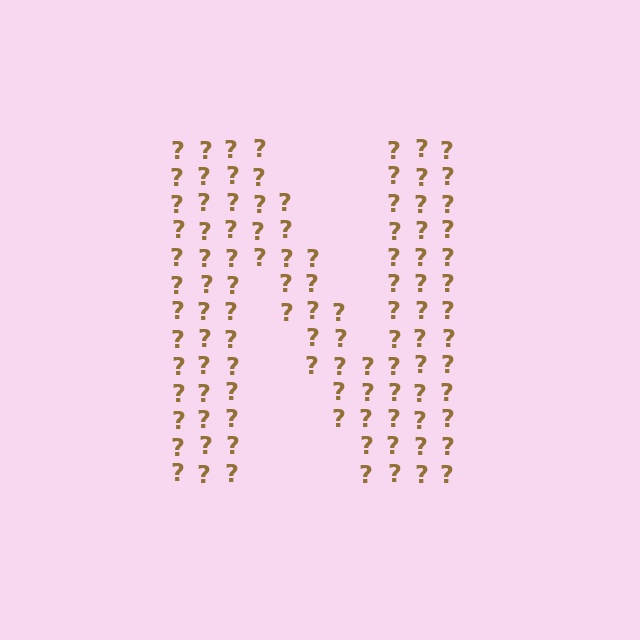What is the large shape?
The large shape is the letter N.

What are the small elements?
The small elements are question marks.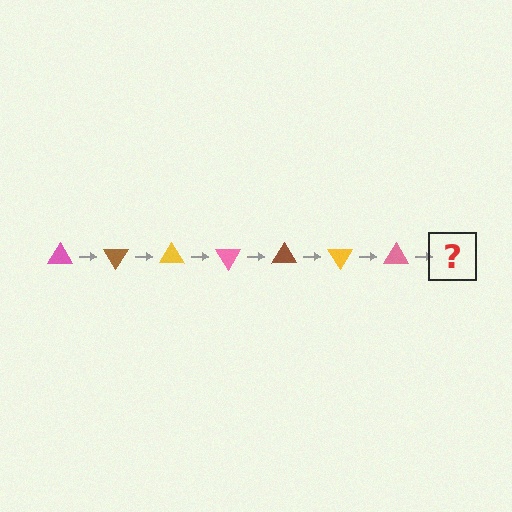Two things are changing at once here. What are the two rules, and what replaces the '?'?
The two rules are that it rotates 60 degrees each step and the color cycles through pink, brown, and yellow. The '?' should be a brown triangle, rotated 420 degrees from the start.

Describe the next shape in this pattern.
It should be a brown triangle, rotated 420 degrees from the start.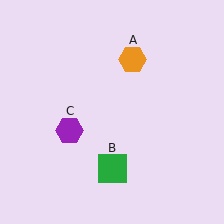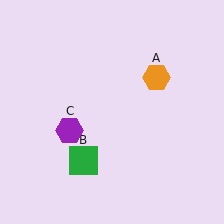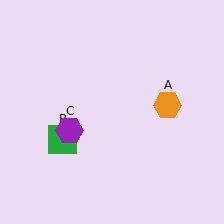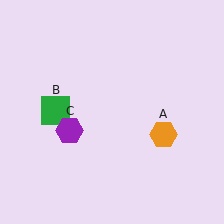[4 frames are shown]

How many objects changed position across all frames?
2 objects changed position: orange hexagon (object A), green square (object B).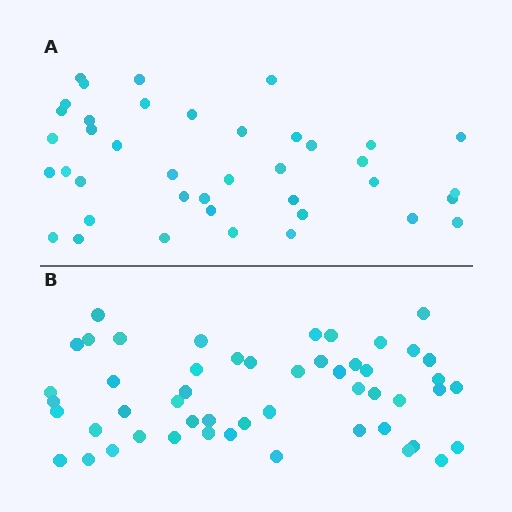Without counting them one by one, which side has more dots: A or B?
Region B (the bottom region) has more dots.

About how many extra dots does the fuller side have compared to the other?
Region B has roughly 12 or so more dots than region A.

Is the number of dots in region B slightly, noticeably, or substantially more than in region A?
Region B has noticeably more, but not dramatically so. The ratio is roughly 1.3 to 1.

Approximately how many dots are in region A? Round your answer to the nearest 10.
About 40 dots.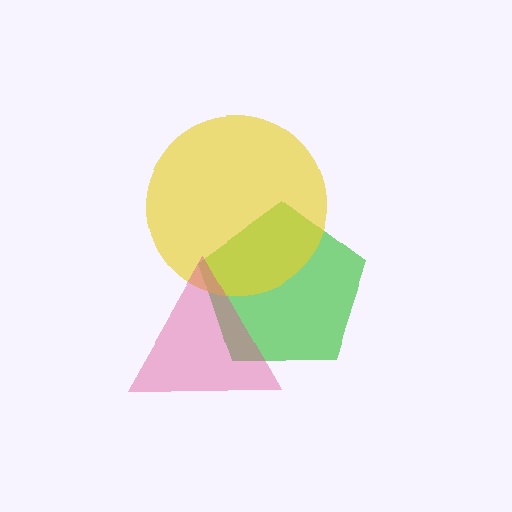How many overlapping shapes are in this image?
There are 3 overlapping shapes in the image.